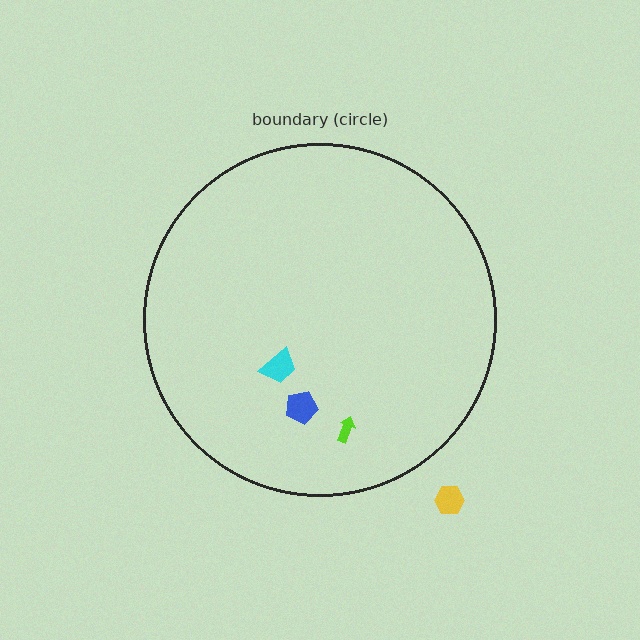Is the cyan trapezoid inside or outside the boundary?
Inside.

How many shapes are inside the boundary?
3 inside, 1 outside.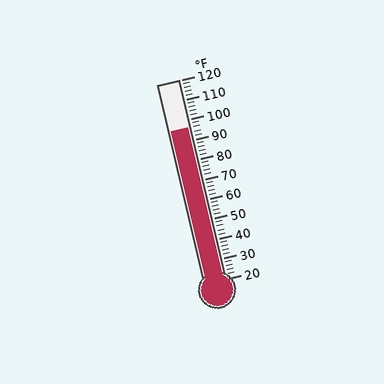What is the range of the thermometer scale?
The thermometer scale ranges from 20°F to 120°F.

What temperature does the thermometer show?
The thermometer shows approximately 96°F.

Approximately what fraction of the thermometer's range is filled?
The thermometer is filled to approximately 75% of its range.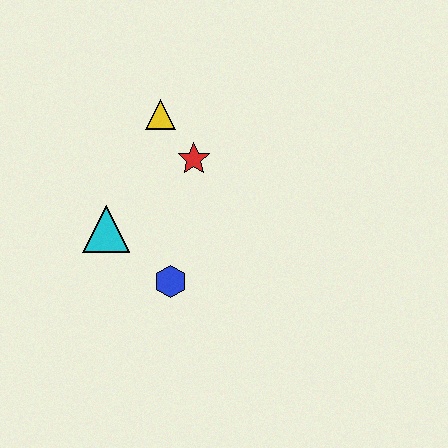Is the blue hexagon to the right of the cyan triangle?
Yes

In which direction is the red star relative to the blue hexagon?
The red star is above the blue hexagon.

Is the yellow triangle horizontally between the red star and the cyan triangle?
Yes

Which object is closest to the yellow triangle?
The red star is closest to the yellow triangle.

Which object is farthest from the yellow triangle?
The blue hexagon is farthest from the yellow triangle.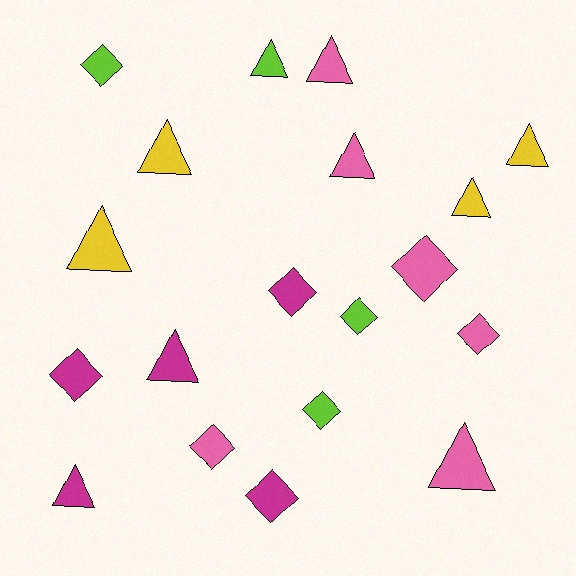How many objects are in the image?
There are 19 objects.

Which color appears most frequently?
Pink, with 6 objects.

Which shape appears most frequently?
Triangle, with 10 objects.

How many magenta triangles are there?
There are 2 magenta triangles.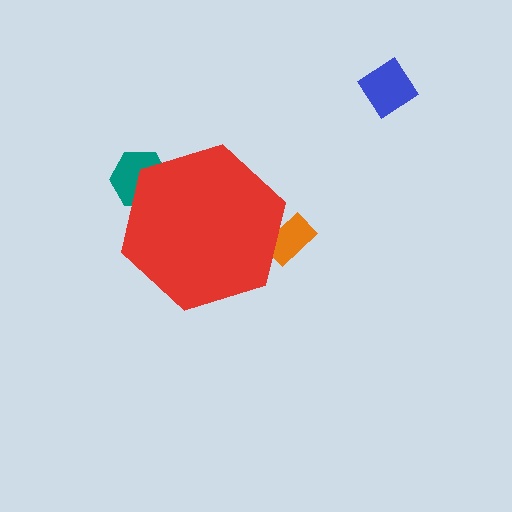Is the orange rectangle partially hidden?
Yes, the orange rectangle is partially hidden behind the red hexagon.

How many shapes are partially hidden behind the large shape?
2 shapes are partially hidden.